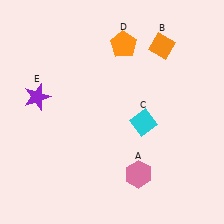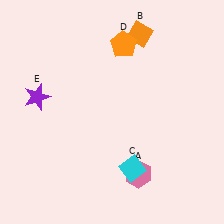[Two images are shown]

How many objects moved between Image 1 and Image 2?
2 objects moved between the two images.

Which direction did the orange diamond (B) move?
The orange diamond (B) moved left.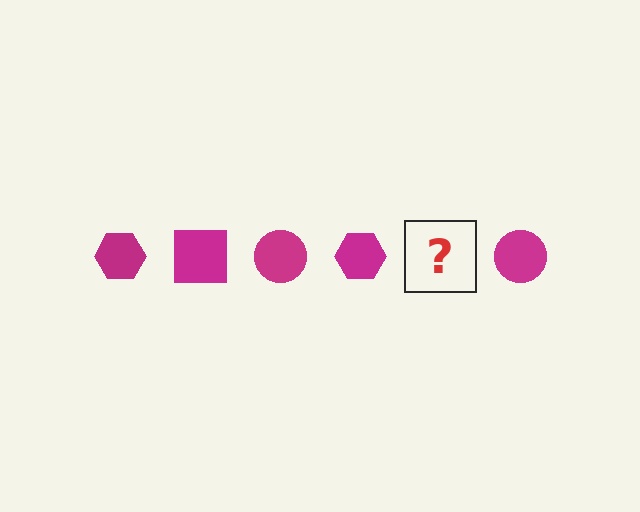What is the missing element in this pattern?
The missing element is a magenta square.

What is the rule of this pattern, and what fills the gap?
The rule is that the pattern cycles through hexagon, square, circle shapes in magenta. The gap should be filled with a magenta square.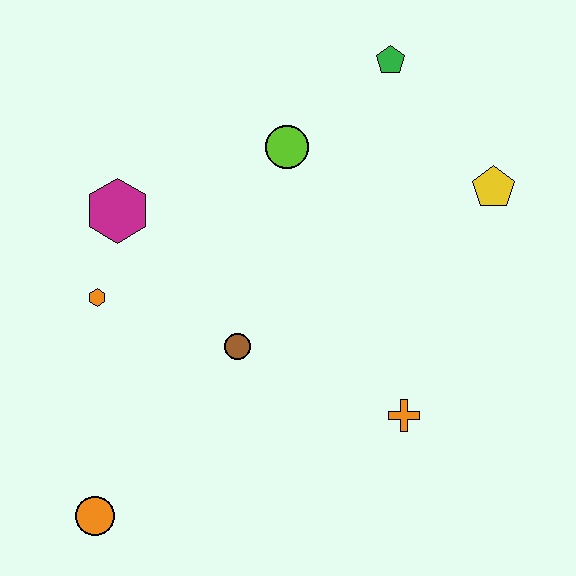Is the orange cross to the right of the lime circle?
Yes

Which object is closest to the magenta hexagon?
The orange hexagon is closest to the magenta hexagon.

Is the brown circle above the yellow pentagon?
No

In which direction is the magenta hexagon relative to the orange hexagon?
The magenta hexagon is above the orange hexagon.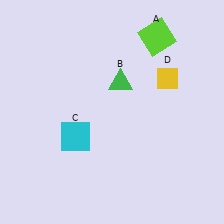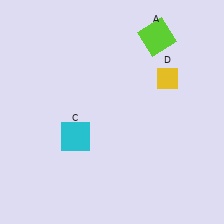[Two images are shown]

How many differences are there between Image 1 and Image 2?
There is 1 difference between the two images.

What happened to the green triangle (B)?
The green triangle (B) was removed in Image 2. It was in the top-right area of Image 1.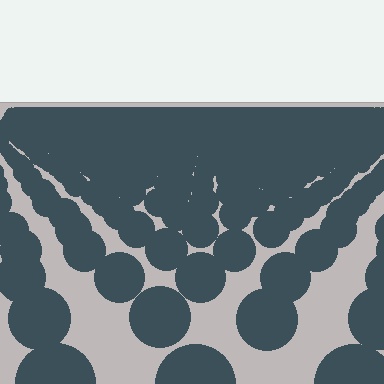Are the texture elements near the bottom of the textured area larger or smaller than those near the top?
Larger. Near the bottom, elements are closer to the viewer and appear at a bigger on-screen size.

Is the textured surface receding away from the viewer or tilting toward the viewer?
The surface is receding away from the viewer. Texture elements get smaller and denser toward the top.